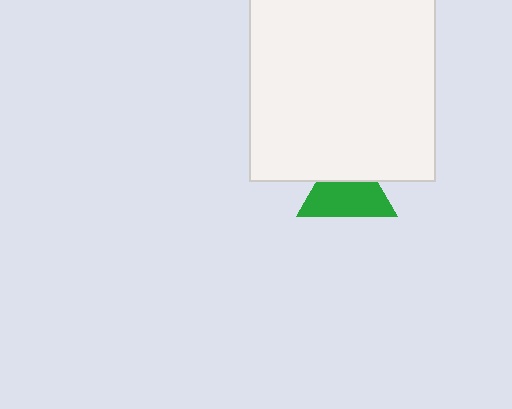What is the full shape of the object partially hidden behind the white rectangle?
The partially hidden object is a green triangle.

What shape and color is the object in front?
The object in front is a white rectangle.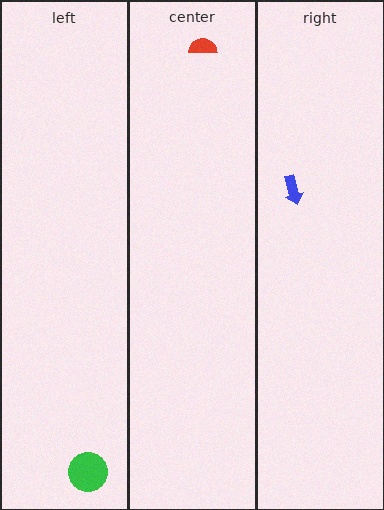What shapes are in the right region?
The blue arrow.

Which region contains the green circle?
The left region.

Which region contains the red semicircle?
The center region.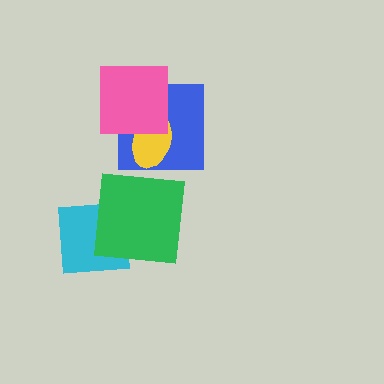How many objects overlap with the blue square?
2 objects overlap with the blue square.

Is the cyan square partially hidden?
Yes, it is partially covered by another shape.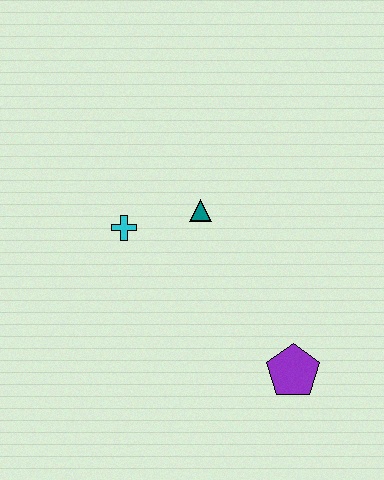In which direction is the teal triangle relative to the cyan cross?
The teal triangle is to the right of the cyan cross.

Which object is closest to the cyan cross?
The teal triangle is closest to the cyan cross.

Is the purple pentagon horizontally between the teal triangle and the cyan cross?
No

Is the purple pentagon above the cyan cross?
No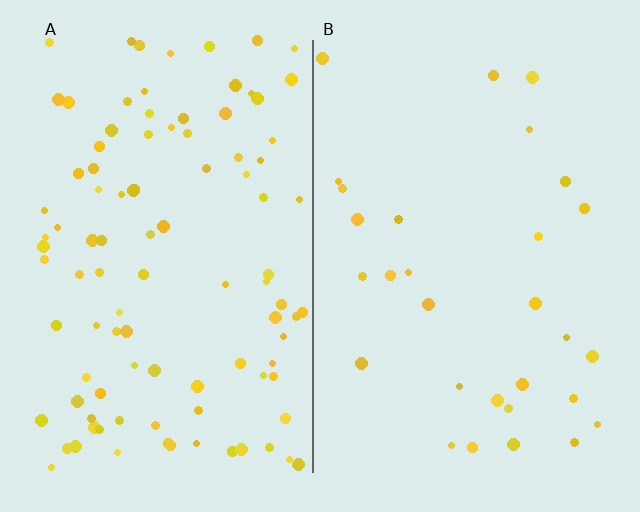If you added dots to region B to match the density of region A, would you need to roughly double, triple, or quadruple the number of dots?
Approximately triple.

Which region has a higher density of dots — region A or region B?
A (the left).